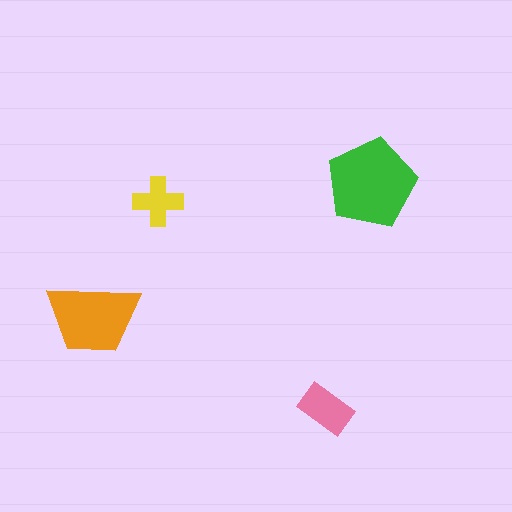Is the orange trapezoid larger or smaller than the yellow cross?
Larger.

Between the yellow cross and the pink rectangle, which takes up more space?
The pink rectangle.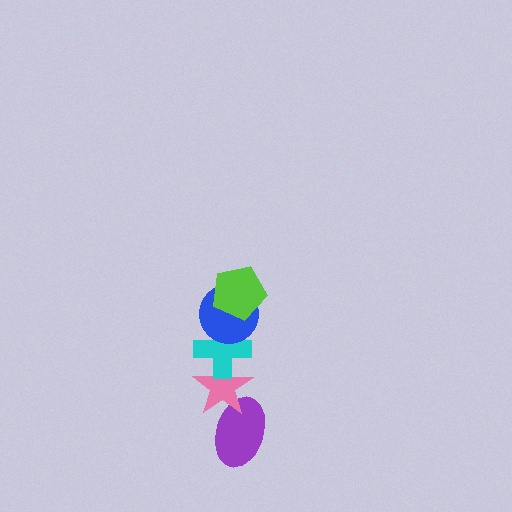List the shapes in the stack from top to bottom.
From top to bottom: the lime pentagon, the blue circle, the cyan cross, the pink star, the purple ellipse.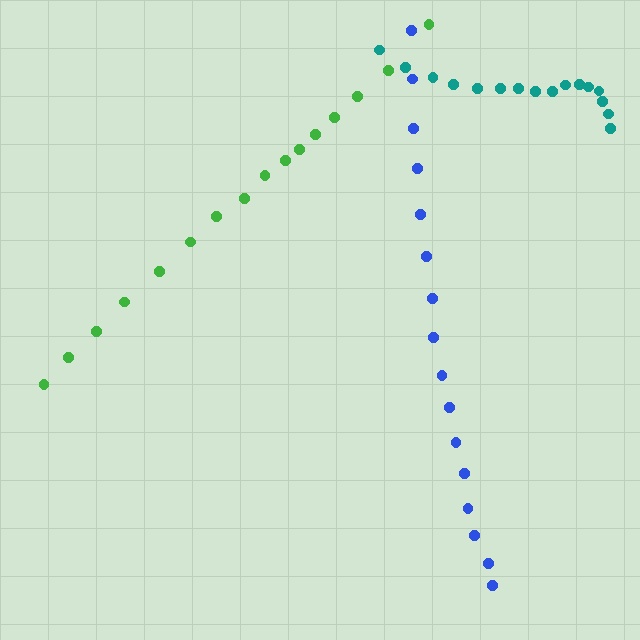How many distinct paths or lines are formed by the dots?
There are 3 distinct paths.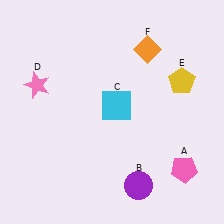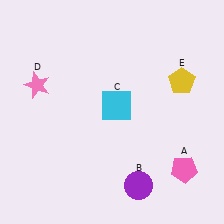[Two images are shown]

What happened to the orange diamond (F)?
The orange diamond (F) was removed in Image 2. It was in the top-right area of Image 1.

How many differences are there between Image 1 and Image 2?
There is 1 difference between the two images.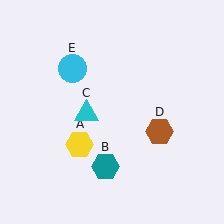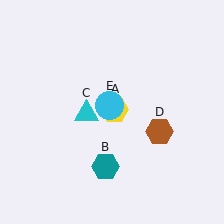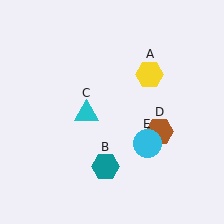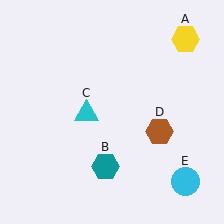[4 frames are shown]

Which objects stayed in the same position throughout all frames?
Teal hexagon (object B) and cyan triangle (object C) and brown hexagon (object D) remained stationary.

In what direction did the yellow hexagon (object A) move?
The yellow hexagon (object A) moved up and to the right.